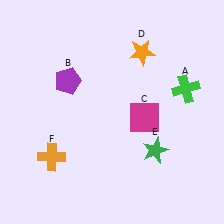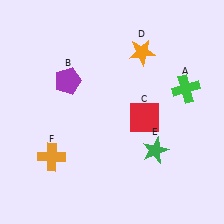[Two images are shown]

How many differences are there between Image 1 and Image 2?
There is 1 difference between the two images.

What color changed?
The square (C) changed from magenta in Image 1 to red in Image 2.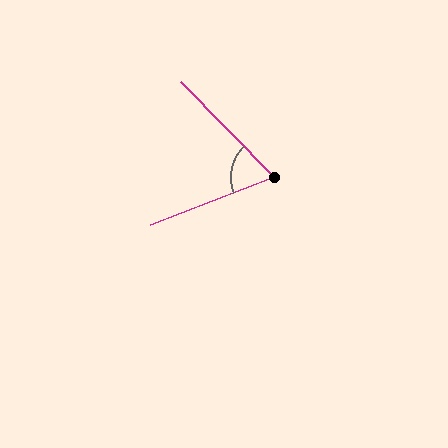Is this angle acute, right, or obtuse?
It is acute.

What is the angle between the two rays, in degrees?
Approximately 67 degrees.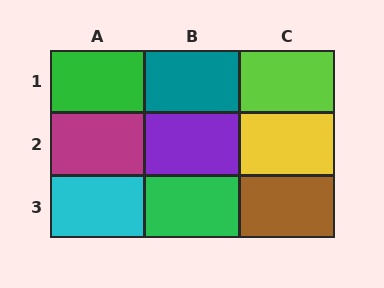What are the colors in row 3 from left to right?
Cyan, green, brown.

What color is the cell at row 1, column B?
Teal.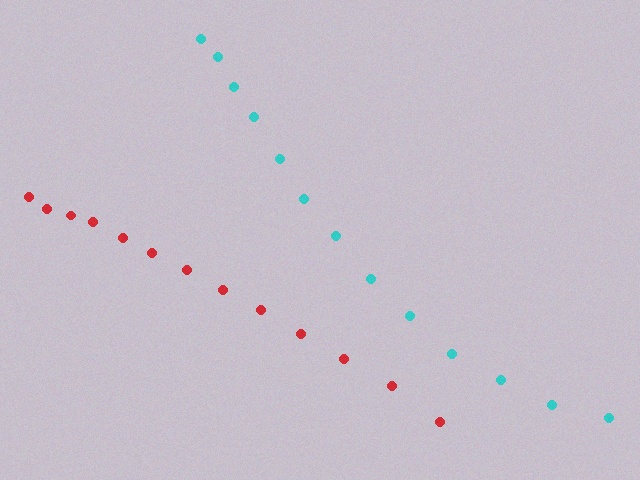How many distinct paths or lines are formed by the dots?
There are 2 distinct paths.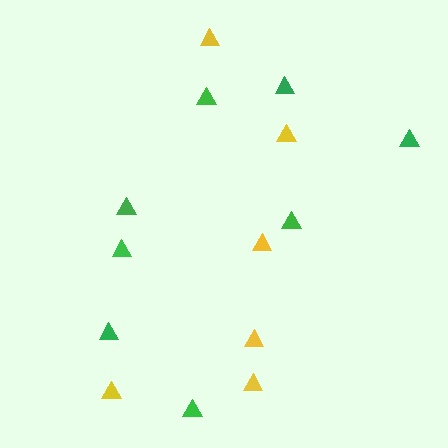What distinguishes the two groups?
There are 2 groups: one group of green triangles (8) and one group of yellow triangles (6).